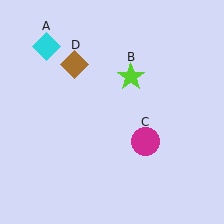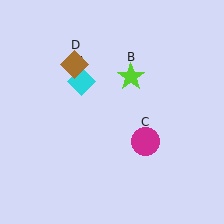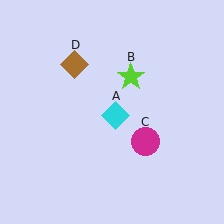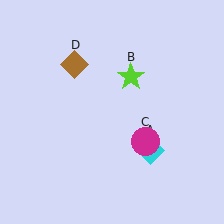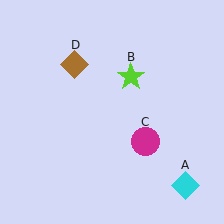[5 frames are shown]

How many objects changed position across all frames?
1 object changed position: cyan diamond (object A).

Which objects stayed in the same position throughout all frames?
Lime star (object B) and magenta circle (object C) and brown diamond (object D) remained stationary.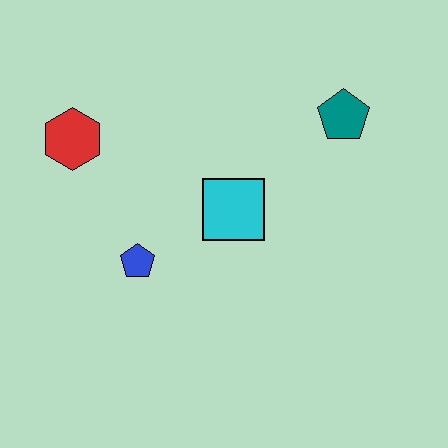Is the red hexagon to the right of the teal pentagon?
No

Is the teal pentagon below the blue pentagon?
No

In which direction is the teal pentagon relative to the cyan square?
The teal pentagon is to the right of the cyan square.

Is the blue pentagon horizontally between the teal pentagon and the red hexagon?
Yes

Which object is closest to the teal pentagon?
The cyan square is closest to the teal pentagon.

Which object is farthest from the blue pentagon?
The teal pentagon is farthest from the blue pentagon.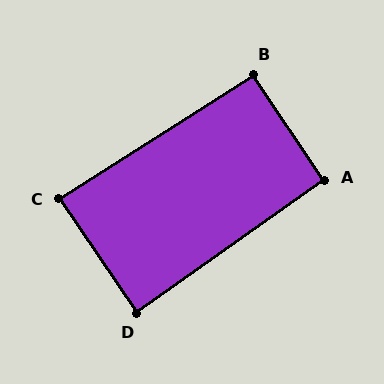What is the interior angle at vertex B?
Approximately 91 degrees (approximately right).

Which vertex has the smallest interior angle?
C, at approximately 88 degrees.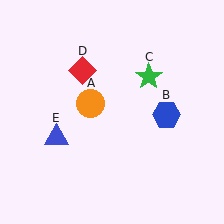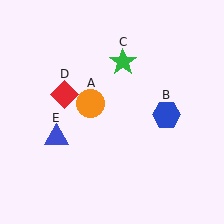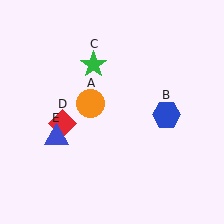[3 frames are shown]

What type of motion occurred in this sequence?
The green star (object C), red diamond (object D) rotated counterclockwise around the center of the scene.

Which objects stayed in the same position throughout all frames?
Orange circle (object A) and blue hexagon (object B) and blue triangle (object E) remained stationary.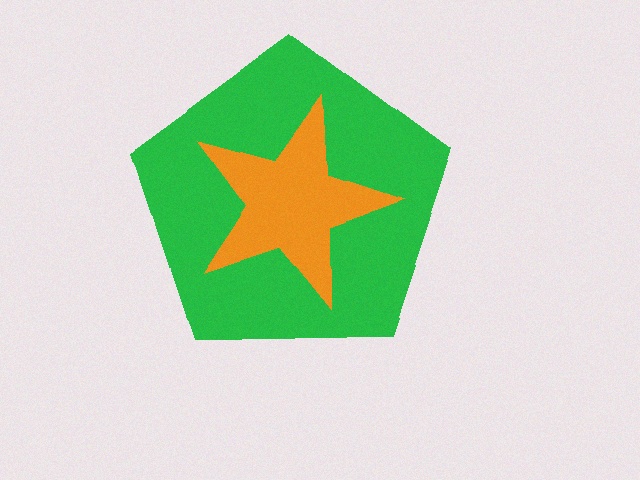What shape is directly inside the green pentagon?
The orange star.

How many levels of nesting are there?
2.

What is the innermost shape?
The orange star.